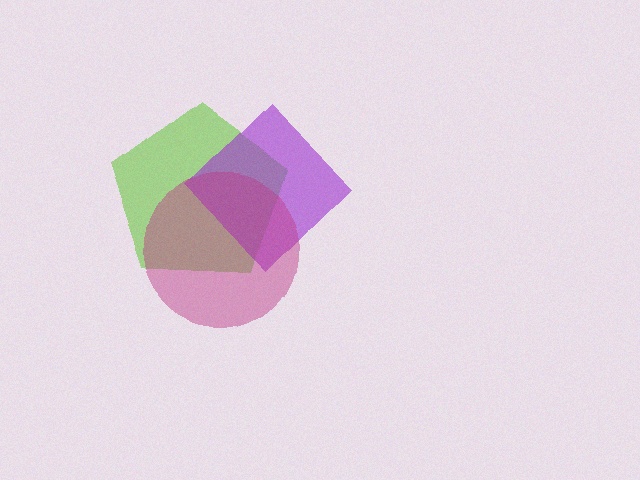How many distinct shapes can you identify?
There are 3 distinct shapes: a lime pentagon, a purple diamond, a magenta circle.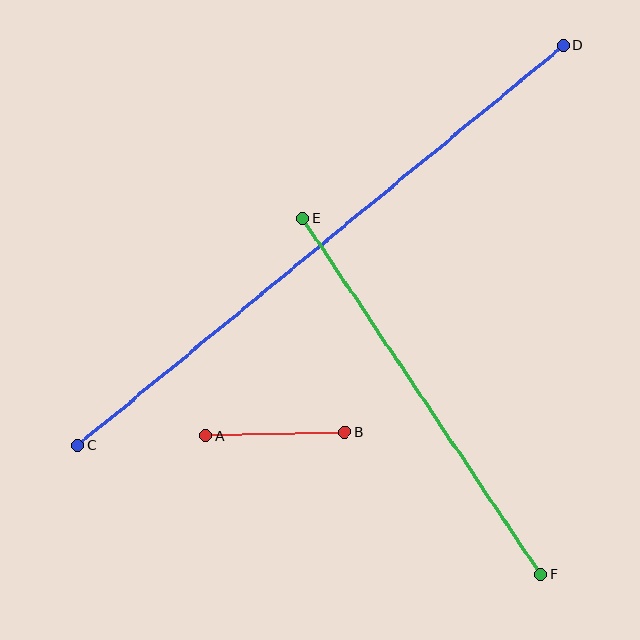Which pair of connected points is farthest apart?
Points C and D are farthest apart.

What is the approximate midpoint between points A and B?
The midpoint is at approximately (275, 434) pixels.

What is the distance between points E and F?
The distance is approximately 428 pixels.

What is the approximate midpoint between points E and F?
The midpoint is at approximately (422, 396) pixels.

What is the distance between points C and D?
The distance is approximately 628 pixels.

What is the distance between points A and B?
The distance is approximately 139 pixels.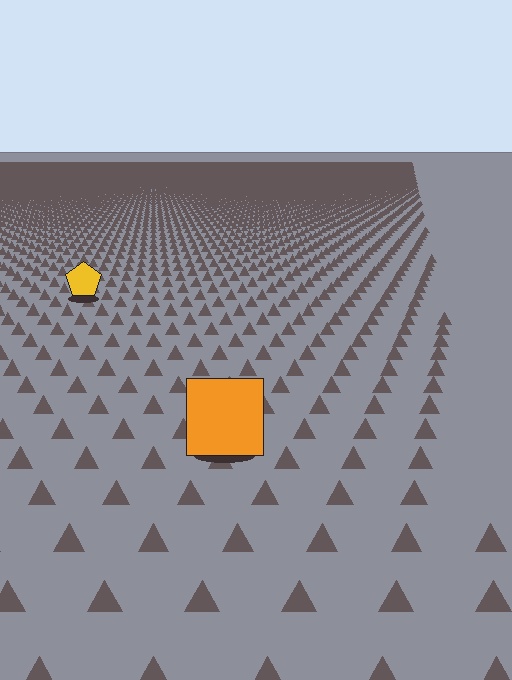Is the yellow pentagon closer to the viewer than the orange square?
No. The orange square is closer — you can tell from the texture gradient: the ground texture is coarser near it.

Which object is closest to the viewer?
The orange square is closest. The texture marks near it are larger and more spread out.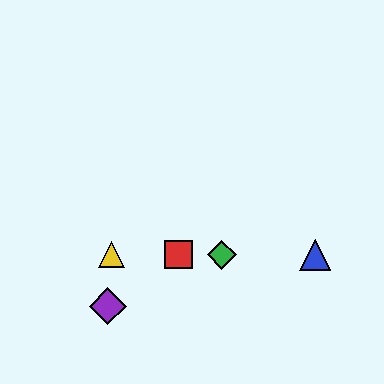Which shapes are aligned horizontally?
The red square, the blue triangle, the green diamond, the yellow triangle are aligned horizontally.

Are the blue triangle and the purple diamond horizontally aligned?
No, the blue triangle is at y≈255 and the purple diamond is at y≈306.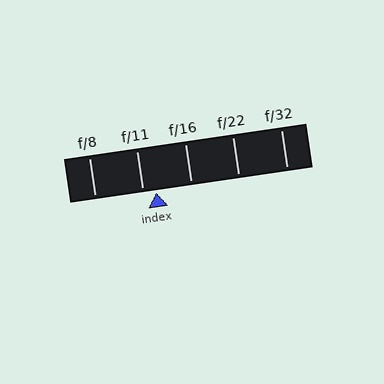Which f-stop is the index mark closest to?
The index mark is closest to f/11.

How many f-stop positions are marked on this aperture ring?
There are 5 f-stop positions marked.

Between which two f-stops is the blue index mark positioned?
The index mark is between f/11 and f/16.